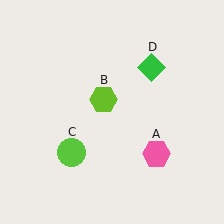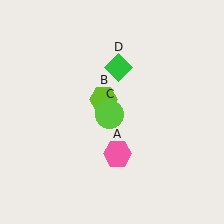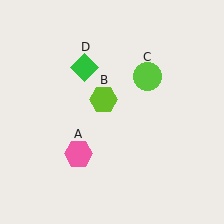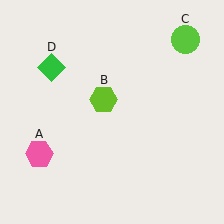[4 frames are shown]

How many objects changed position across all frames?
3 objects changed position: pink hexagon (object A), lime circle (object C), green diamond (object D).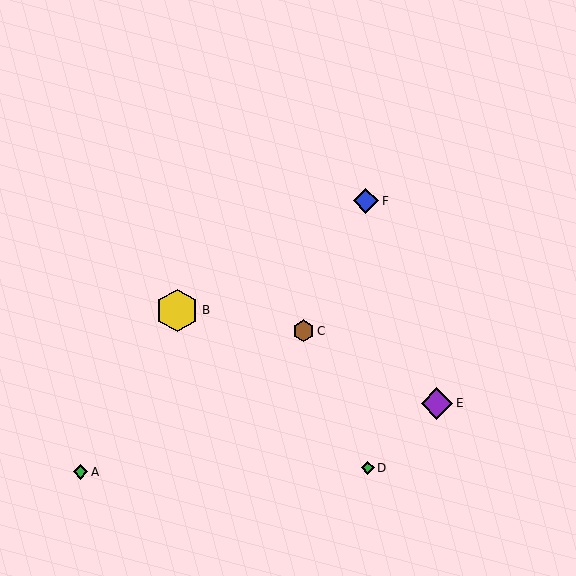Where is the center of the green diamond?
The center of the green diamond is at (81, 472).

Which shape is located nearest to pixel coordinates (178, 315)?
The yellow hexagon (labeled B) at (177, 310) is nearest to that location.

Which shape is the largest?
The yellow hexagon (labeled B) is the largest.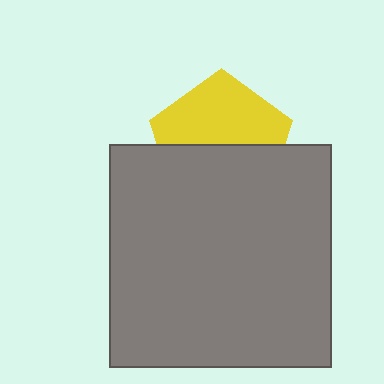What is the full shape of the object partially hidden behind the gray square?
The partially hidden object is a yellow pentagon.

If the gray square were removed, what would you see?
You would see the complete yellow pentagon.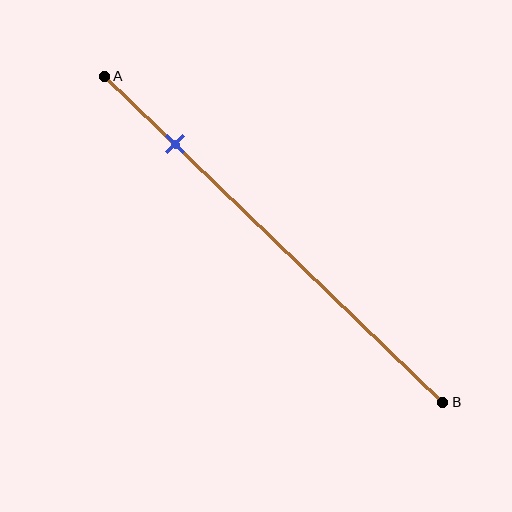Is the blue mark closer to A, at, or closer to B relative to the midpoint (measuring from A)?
The blue mark is closer to point A than the midpoint of segment AB.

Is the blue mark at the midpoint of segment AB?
No, the mark is at about 20% from A, not at the 50% midpoint.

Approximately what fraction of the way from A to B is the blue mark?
The blue mark is approximately 20% of the way from A to B.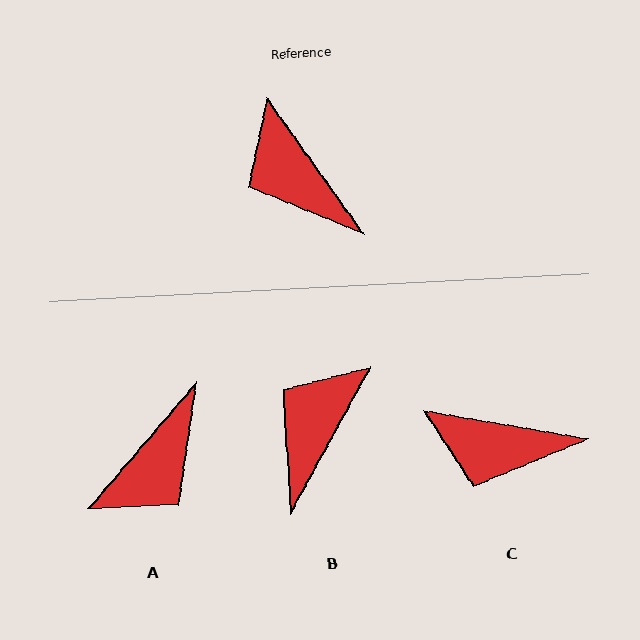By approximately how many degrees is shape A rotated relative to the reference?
Approximately 104 degrees counter-clockwise.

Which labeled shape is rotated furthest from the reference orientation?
A, about 104 degrees away.